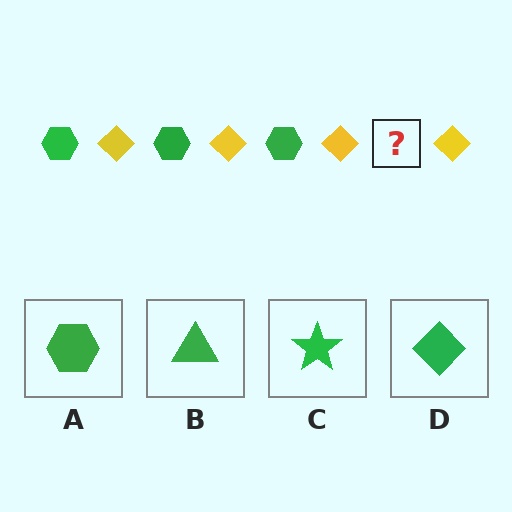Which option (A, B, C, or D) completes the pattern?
A.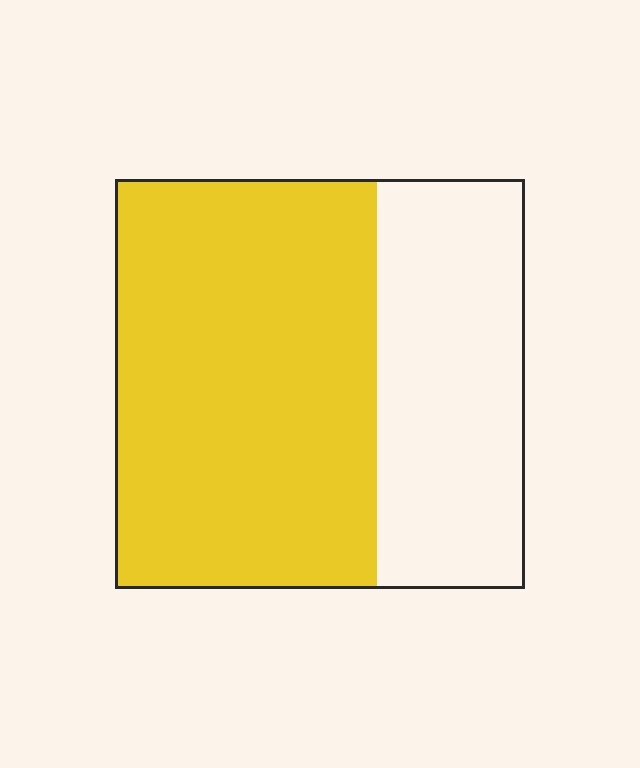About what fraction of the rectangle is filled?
About five eighths (5/8).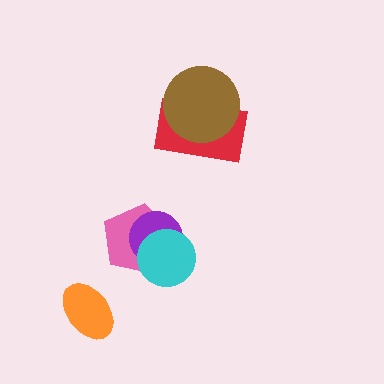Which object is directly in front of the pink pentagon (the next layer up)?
The purple circle is directly in front of the pink pentagon.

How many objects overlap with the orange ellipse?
0 objects overlap with the orange ellipse.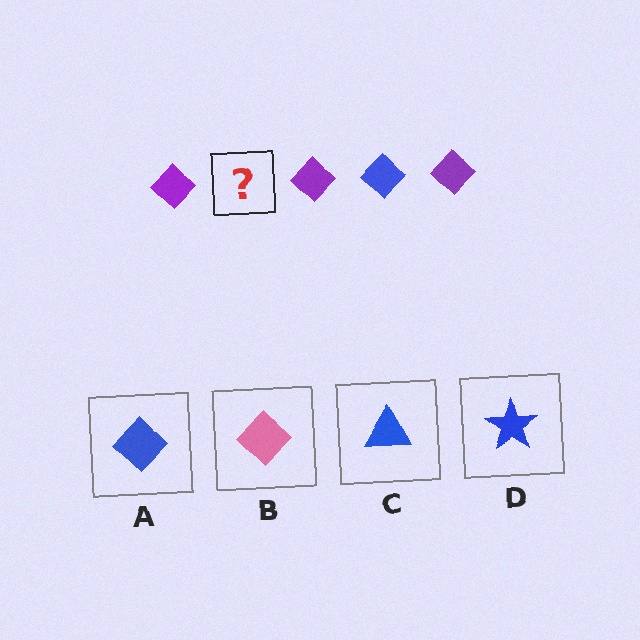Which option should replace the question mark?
Option A.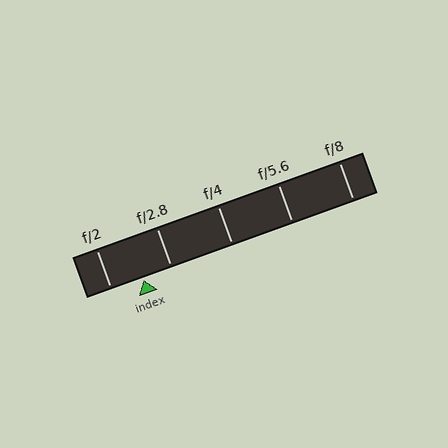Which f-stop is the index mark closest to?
The index mark is closest to f/2.8.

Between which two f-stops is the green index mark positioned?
The index mark is between f/2 and f/2.8.